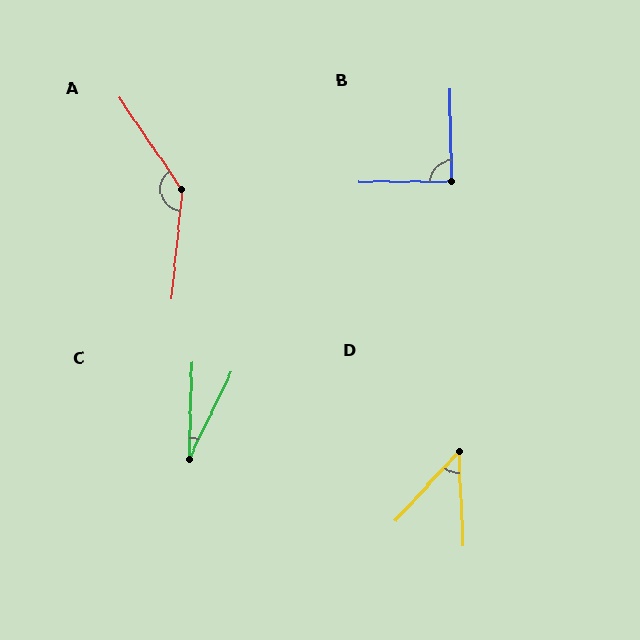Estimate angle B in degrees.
Approximately 89 degrees.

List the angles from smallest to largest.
C (24°), D (45°), B (89°), A (140°).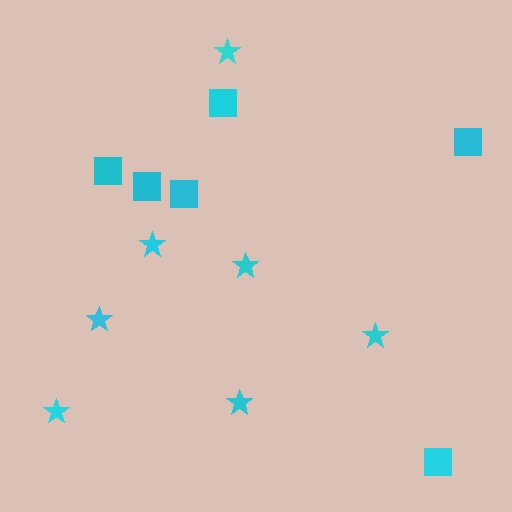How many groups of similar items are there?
There are 2 groups: one group of stars (7) and one group of squares (6).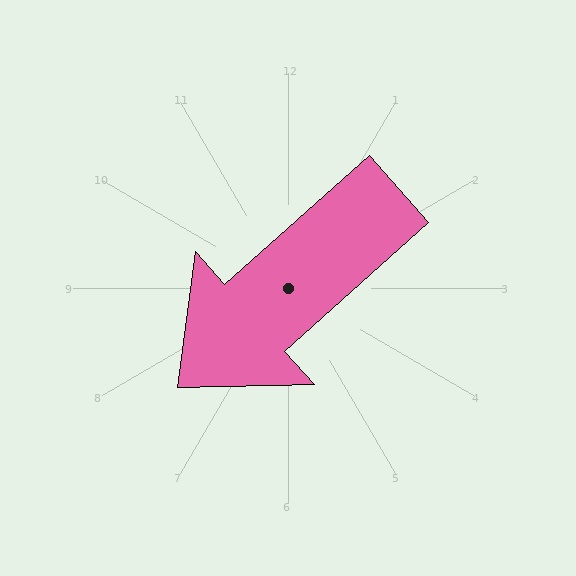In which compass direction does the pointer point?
Southwest.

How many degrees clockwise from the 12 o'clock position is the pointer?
Approximately 228 degrees.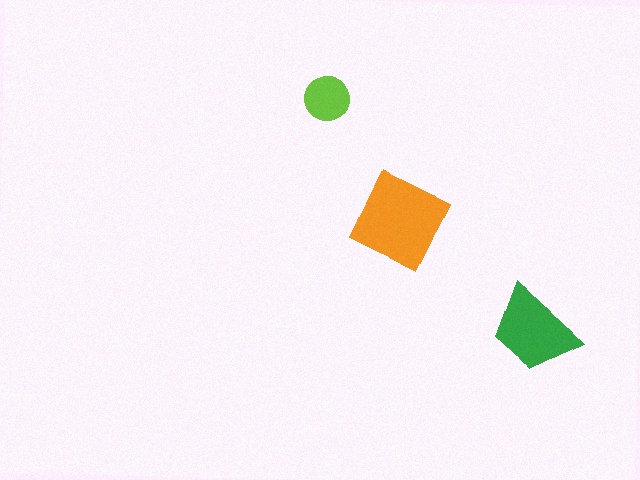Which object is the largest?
The orange square.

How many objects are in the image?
There are 3 objects in the image.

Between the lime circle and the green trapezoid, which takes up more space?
The green trapezoid.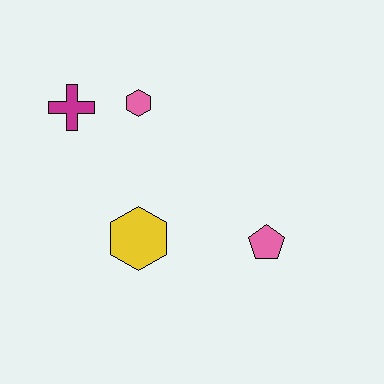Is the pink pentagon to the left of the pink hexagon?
No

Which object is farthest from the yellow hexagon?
The magenta cross is farthest from the yellow hexagon.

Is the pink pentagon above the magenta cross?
No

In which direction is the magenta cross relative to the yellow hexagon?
The magenta cross is above the yellow hexagon.